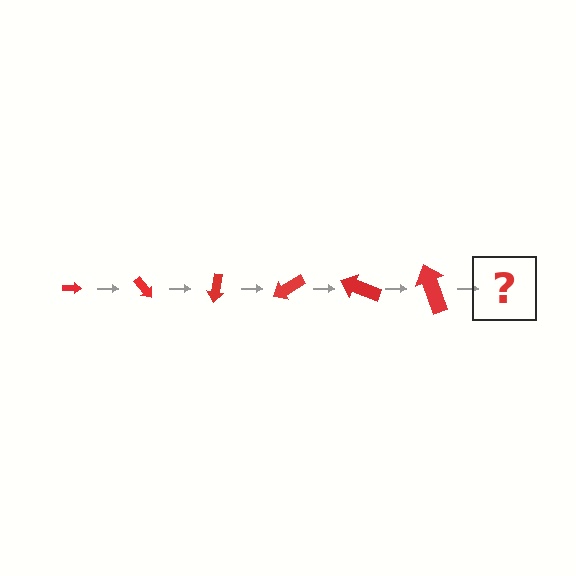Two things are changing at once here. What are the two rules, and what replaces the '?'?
The two rules are that the arrow grows larger each step and it rotates 50 degrees each step. The '?' should be an arrow, larger than the previous one and rotated 300 degrees from the start.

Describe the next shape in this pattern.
It should be an arrow, larger than the previous one and rotated 300 degrees from the start.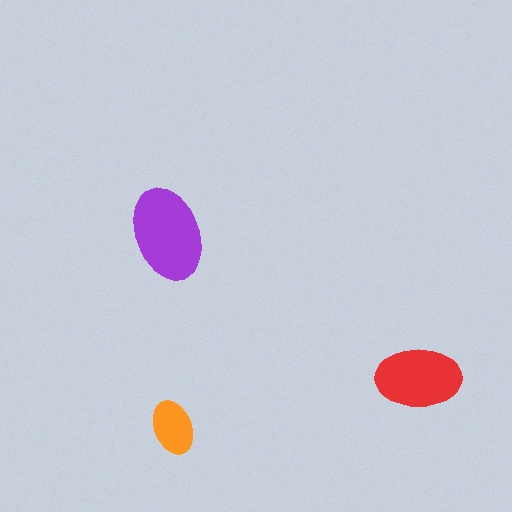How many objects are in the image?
There are 3 objects in the image.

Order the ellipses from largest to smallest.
the purple one, the red one, the orange one.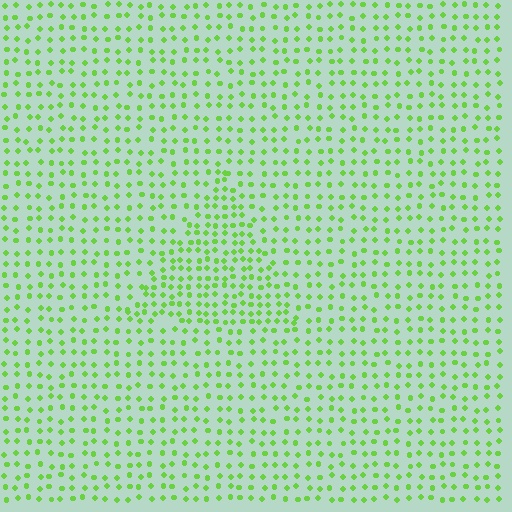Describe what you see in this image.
The image contains small lime elements arranged at two different densities. A triangle-shaped region is visible where the elements are more densely packed than the surrounding area.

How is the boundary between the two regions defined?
The boundary is defined by a change in element density (approximately 1.6x ratio). All elements are the same color, size, and shape.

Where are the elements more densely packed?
The elements are more densely packed inside the triangle boundary.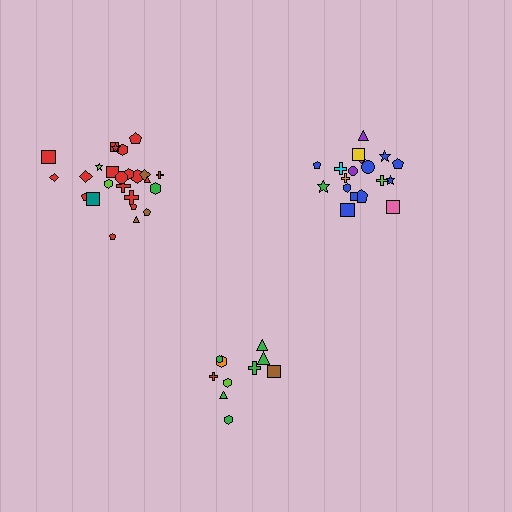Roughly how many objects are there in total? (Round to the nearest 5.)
Roughly 55 objects in total.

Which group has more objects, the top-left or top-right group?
The top-left group.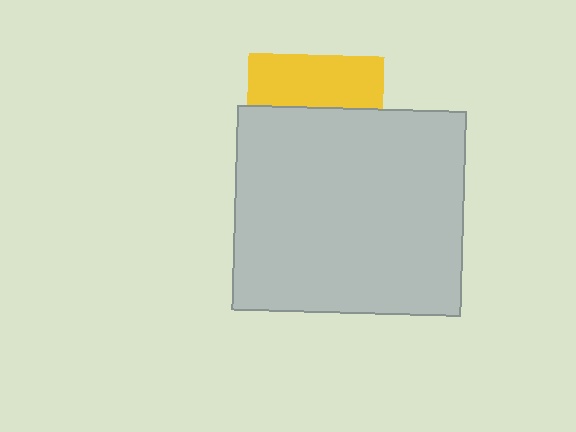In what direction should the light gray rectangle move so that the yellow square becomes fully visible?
The light gray rectangle should move down. That is the shortest direction to clear the overlap and leave the yellow square fully visible.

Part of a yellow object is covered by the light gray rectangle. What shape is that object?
It is a square.